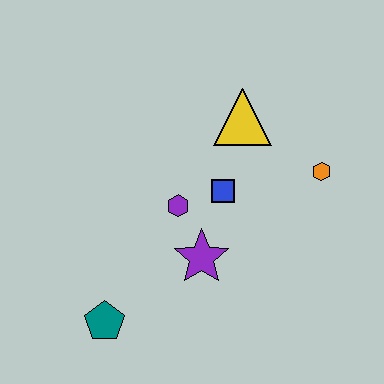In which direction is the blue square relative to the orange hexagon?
The blue square is to the left of the orange hexagon.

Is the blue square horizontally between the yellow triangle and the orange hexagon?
No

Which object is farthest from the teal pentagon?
The orange hexagon is farthest from the teal pentagon.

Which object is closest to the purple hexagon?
The blue square is closest to the purple hexagon.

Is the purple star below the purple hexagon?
Yes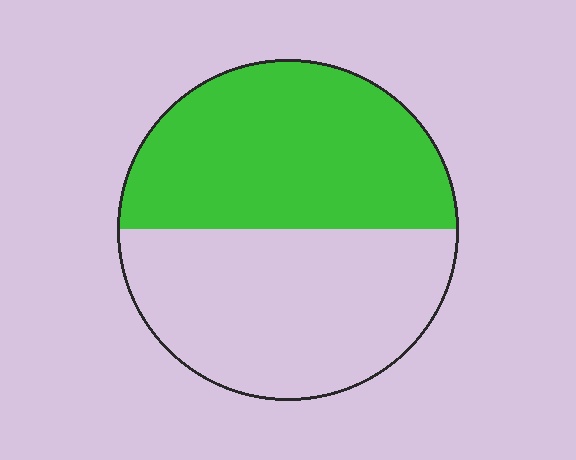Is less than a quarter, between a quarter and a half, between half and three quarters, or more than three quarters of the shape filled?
Between a quarter and a half.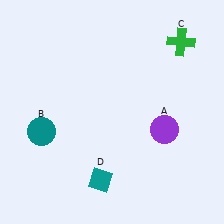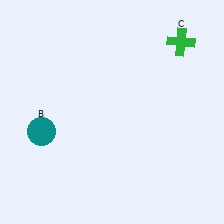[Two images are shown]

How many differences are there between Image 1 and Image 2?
There are 2 differences between the two images.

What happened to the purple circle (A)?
The purple circle (A) was removed in Image 2. It was in the bottom-right area of Image 1.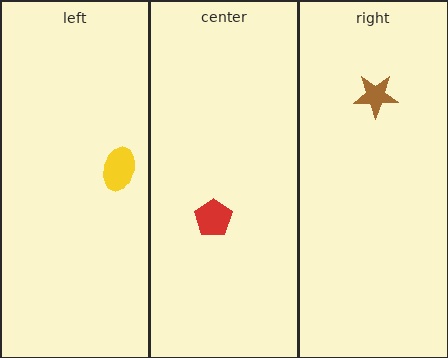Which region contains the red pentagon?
The center region.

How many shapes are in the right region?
1.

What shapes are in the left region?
The yellow ellipse.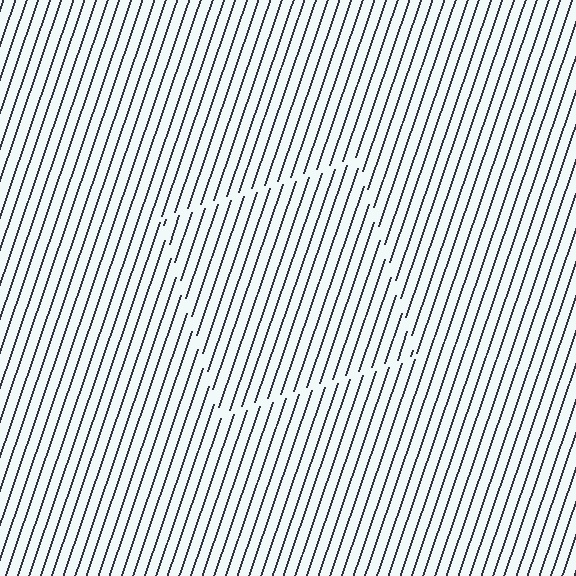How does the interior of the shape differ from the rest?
The interior of the shape contains the same grating, shifted by half a period — the contour is defined by the phase discontinuity where line-ends from the inner and outer gratings abut.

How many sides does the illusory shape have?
4 sides — the line-ends trace a square.